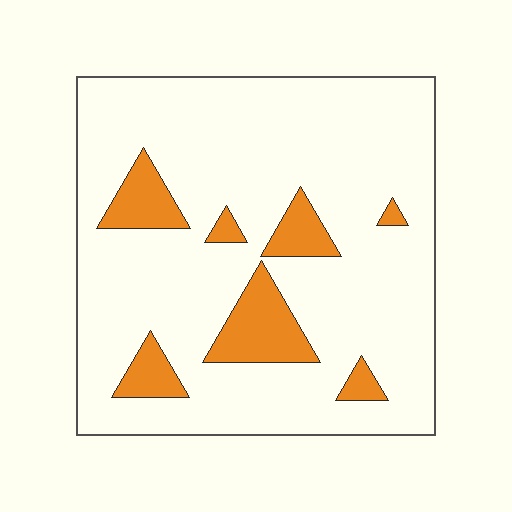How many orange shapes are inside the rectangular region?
7.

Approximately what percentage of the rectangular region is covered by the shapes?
Approximately 15%.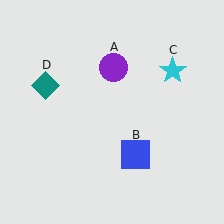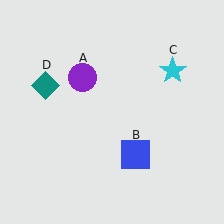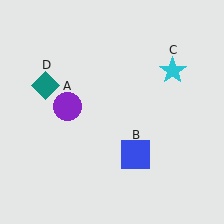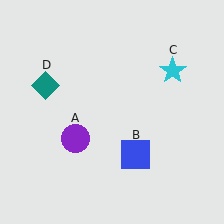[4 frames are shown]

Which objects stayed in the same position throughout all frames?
Blue square (object B) and cyan star (object C) and teal diamond (object D) remained stationary.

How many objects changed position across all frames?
1 object changed position: purple circle (object A).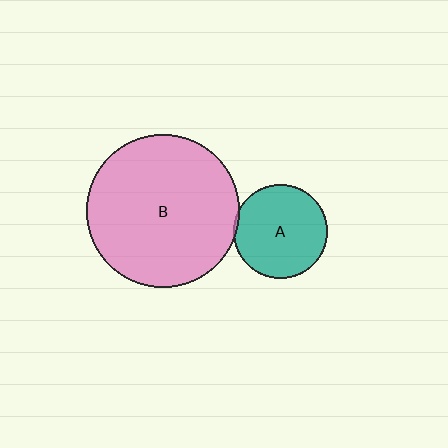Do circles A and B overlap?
Yes.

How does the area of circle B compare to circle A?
Approximately 2.6 times.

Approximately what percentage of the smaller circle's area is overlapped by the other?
Approximately 5%.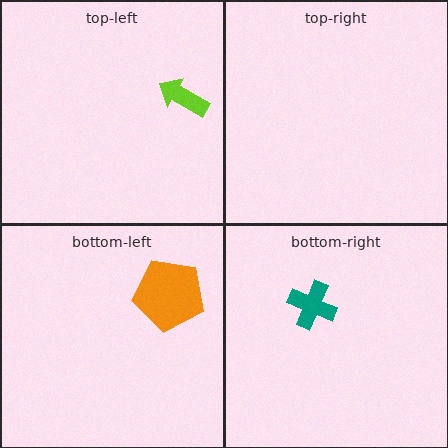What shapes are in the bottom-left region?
The orange pentagon.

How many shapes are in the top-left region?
1.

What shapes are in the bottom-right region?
The teal cross.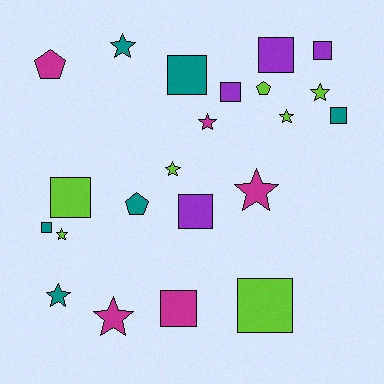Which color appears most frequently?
Lime, with 7 objects.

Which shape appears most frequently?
Square, with 10 objects.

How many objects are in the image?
There are 22 objects.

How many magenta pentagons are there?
There is 1 magenta pentagon.